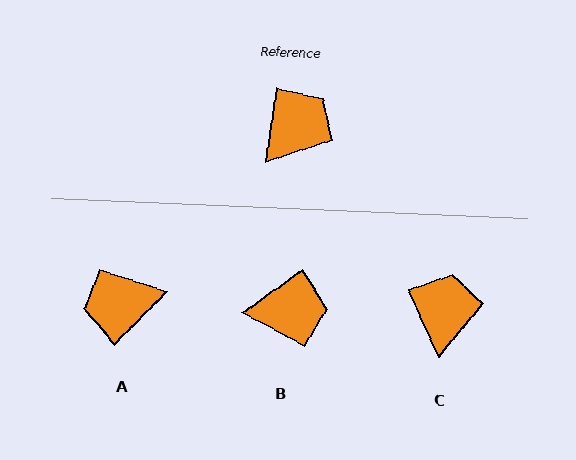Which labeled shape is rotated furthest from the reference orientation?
A, about 144 degrees away.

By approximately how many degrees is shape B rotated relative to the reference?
Approximately 45 degrees clockwise.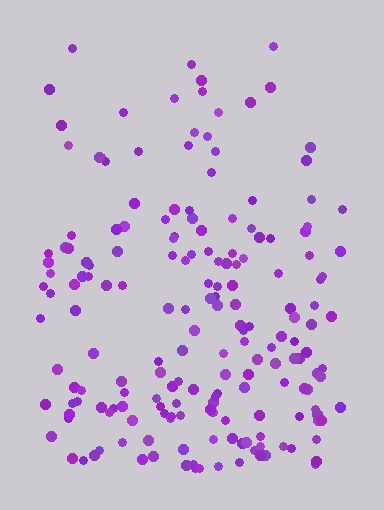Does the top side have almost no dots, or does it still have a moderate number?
Still a moderate number, just noticeably fewer than the bottom.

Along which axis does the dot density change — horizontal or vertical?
Vertical.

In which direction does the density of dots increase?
From top to bottom, with the bottom side densest.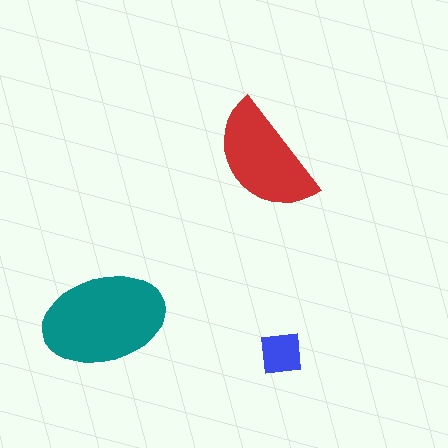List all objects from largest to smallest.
The teal ellipse, the red semicircle, the blue square.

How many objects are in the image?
There are 3 objects in the image.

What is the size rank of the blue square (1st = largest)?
3rd.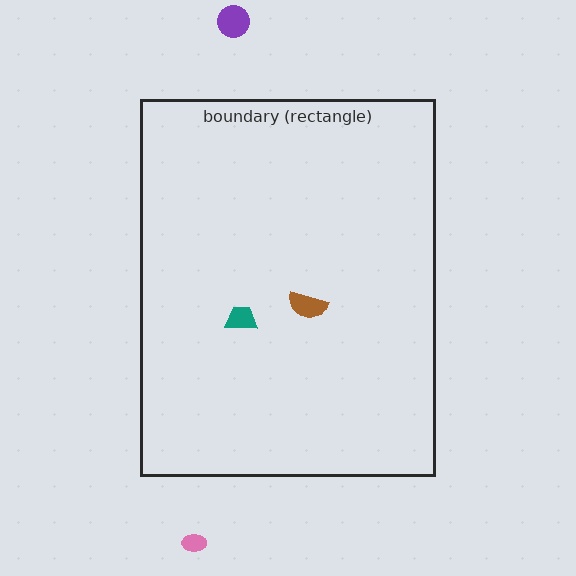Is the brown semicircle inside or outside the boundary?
Inside.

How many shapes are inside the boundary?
2 inside, 2 outside.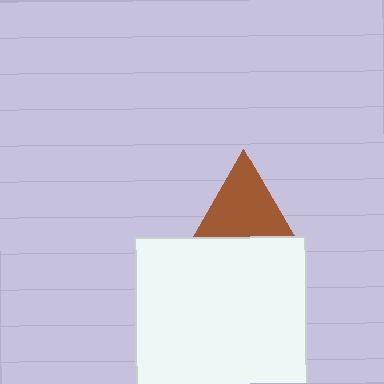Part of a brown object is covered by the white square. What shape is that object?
It is a triangle.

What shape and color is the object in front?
The object in front is a white square.